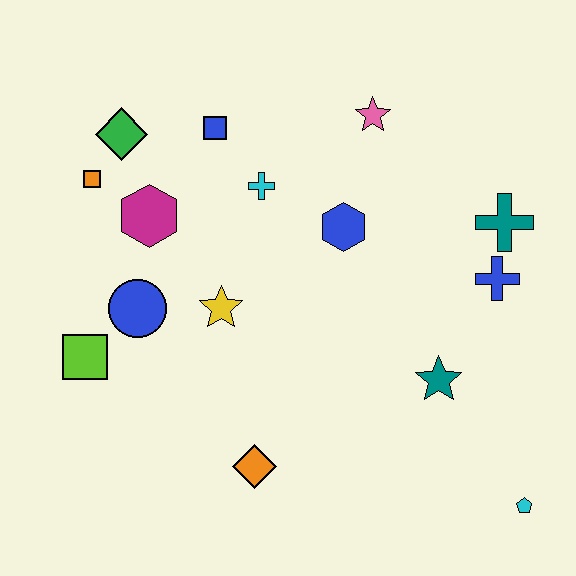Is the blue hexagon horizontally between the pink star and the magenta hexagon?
Yes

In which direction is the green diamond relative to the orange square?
The green diamond is above the orange square.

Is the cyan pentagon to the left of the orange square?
No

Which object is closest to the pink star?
The blue hexagon is closest to the pink star.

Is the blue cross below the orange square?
Yes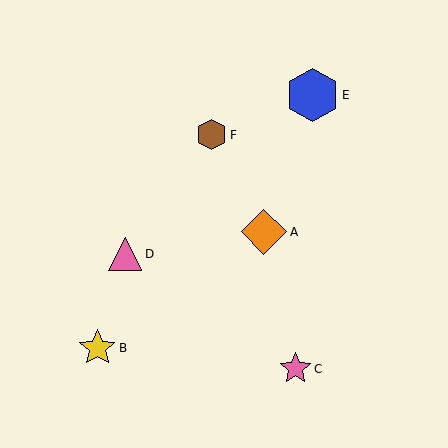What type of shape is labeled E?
Shape E is a blue hexagon.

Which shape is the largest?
The blue hexagon (labeled E) is the largest.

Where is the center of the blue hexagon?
The center of the blue hexagon is at (313, 95).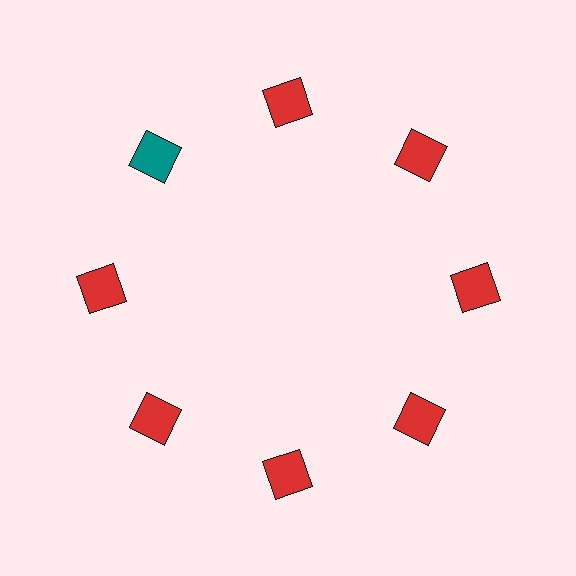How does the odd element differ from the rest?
It has a different color: teal instead of red.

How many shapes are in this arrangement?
There are 8 shapes arranged in a ring pattern.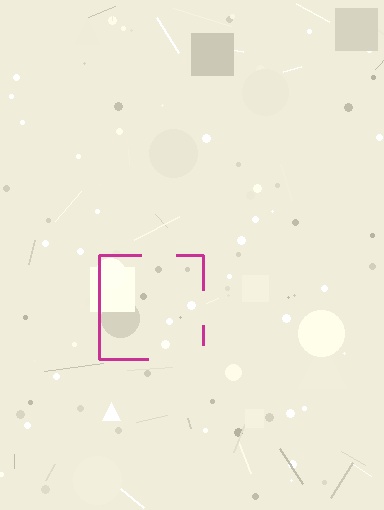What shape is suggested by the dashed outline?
The dashed outline suggests a square.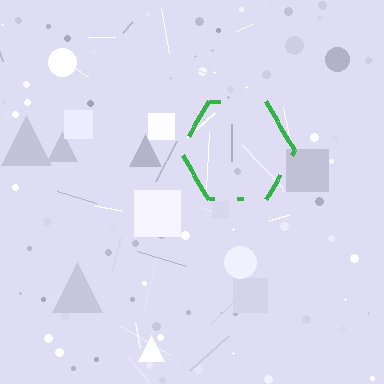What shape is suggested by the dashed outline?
The dashed outline suggests a hexagon.